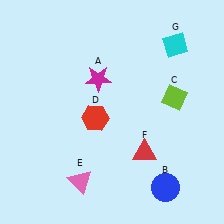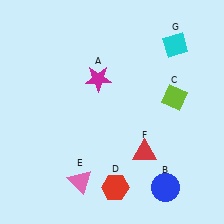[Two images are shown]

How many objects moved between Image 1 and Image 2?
1 object moved between the two images.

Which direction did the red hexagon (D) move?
The red hexagon (D) moved down.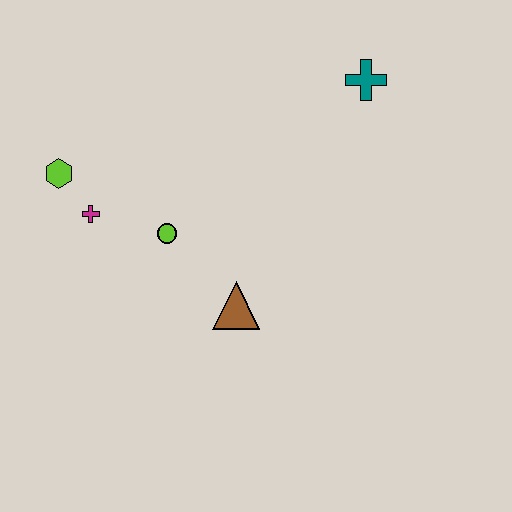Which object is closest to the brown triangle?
The lime circle is closest to the brown triangle.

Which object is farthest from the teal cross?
The lime hexagon is farthest from the teal cross.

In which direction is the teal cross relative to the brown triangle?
The teal cross is above the brown triangle.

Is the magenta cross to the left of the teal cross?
Yes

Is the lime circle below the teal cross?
Yes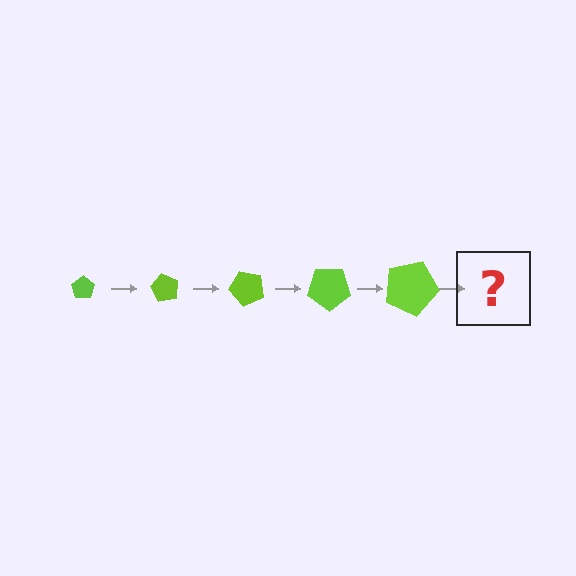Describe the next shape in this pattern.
It should be a pentagon, larger than the previous one and rotated 300 degrees from the start.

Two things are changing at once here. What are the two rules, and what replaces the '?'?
The two rules are that the pentagon grows larger each step and it rotates 60 degrees each step. The '?' should be a pentagon, larger than the previous one and rotated 300 degrees from the start.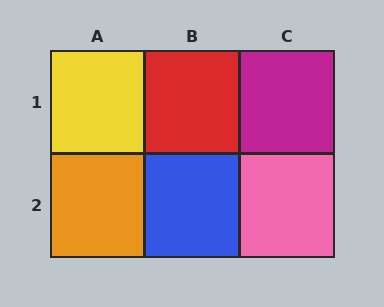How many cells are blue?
1 cell is blue.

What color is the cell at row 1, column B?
Red.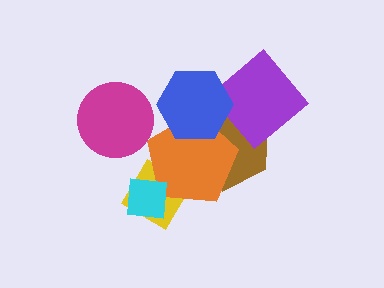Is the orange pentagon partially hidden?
Yes, it is partially covered by another shape.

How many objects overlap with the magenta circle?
0 objects overlap with the magenta circle.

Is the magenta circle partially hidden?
No, no other shape covers it.